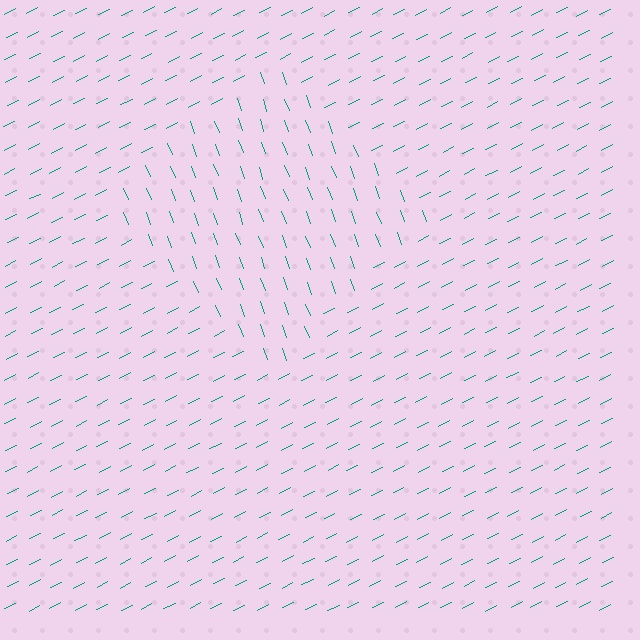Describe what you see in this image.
The image is filled with small teal line segments. A diamond region in the image has lines oriented differently from the surrounding lines, creating a visible texture boundary.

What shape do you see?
I see a diamond.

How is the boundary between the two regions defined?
The boundary is defined purely by a change in line orientation (approximately 84 degrees difference). All lines are the same color and thickness.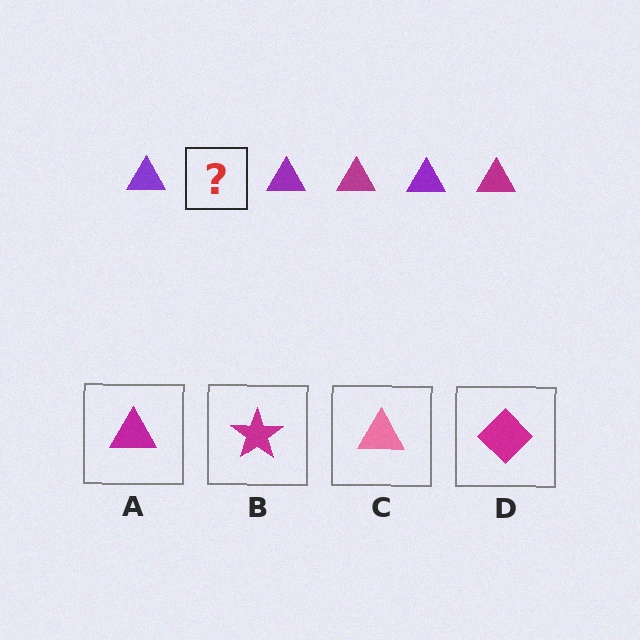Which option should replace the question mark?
Option A.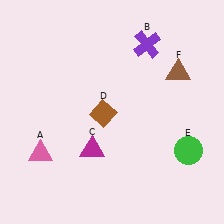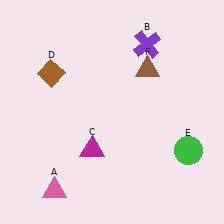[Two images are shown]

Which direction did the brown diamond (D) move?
The brown diamond (D) moved left.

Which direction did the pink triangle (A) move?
The pink triangle (A) moved down.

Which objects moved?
The objects that moved are: the pink triangle (A), the brown diamond (D), the brown triangle (F).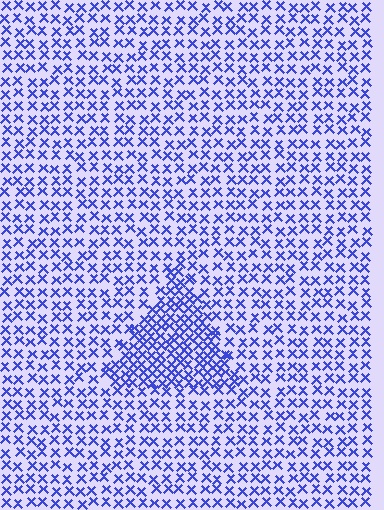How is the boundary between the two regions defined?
The boundary is defined by a change in element density (approximately 1.8x ratio). All elements are the same color, size, and shape.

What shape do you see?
I see a triangle.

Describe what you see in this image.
The image contains small blue elements arranged at two different densities. A triangle-shaped region is visible where the elements are more densely packed than the surrounding area.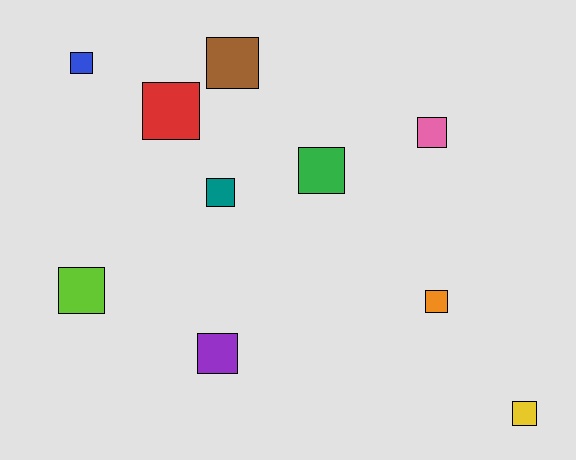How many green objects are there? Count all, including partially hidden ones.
There is 1 green object.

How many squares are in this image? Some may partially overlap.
There are 10 squares.